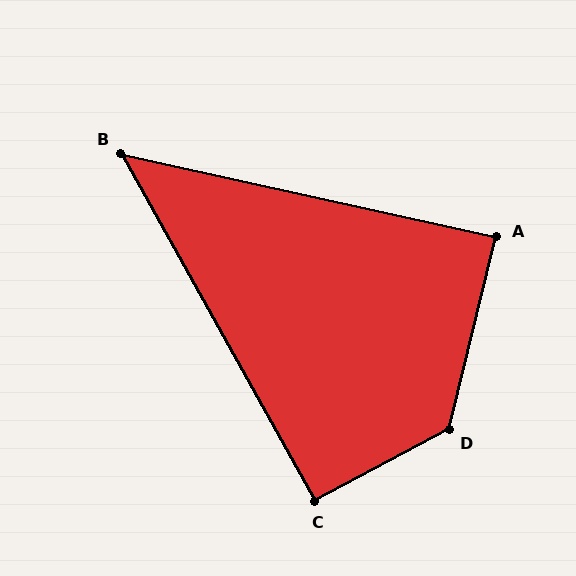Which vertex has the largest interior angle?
D, at approximately 132 degrees.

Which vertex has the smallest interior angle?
B, at approximately 48 degrees.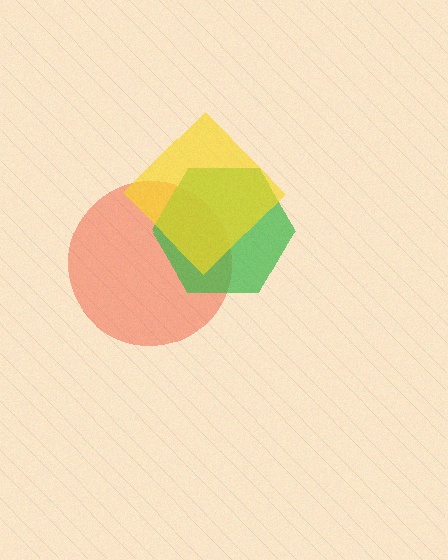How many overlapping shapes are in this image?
There are 3 overlapping shapes in the image.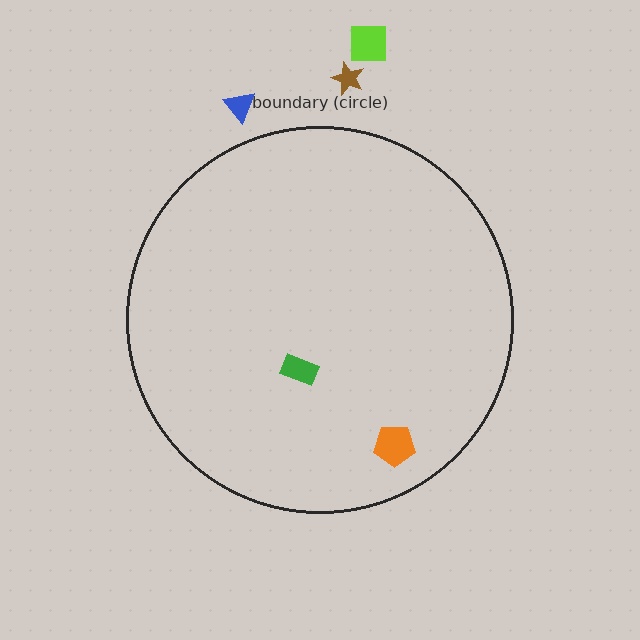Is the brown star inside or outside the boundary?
Outside.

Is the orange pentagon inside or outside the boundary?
Inside.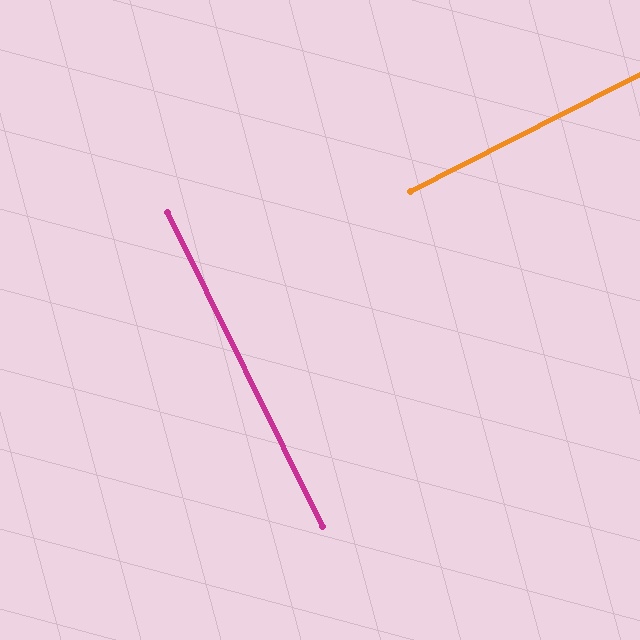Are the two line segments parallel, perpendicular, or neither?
Perpendicular — they meet at approximately 89°.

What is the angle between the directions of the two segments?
Approximately 89 degrees.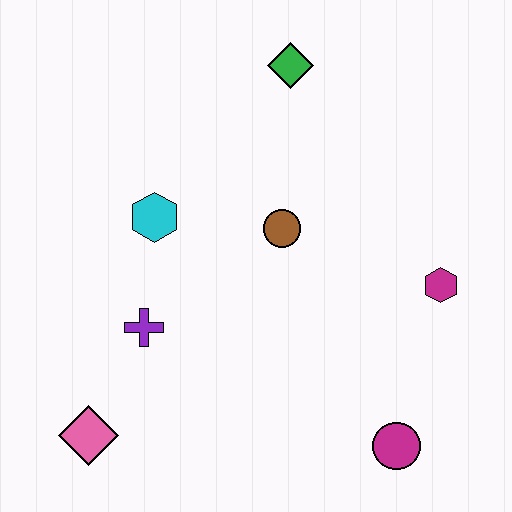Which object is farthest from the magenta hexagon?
The pink diamond is farthest from the magenta hexagon.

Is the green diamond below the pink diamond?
No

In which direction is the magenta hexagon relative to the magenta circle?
The magenta hexagon is above the magenta circle.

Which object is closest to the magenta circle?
The magenta hexagon is closest to the magenta circle.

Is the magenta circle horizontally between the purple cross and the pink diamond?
No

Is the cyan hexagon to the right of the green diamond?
No